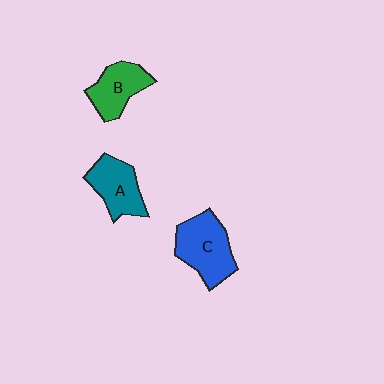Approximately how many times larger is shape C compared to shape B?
Approximately 1.3 times.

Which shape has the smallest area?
Shape B (green).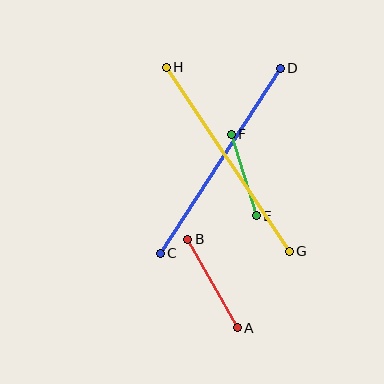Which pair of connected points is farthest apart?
Points G and H are farthest apart.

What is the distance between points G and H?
The distance is approximately 221 pixels.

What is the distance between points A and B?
The distance is approximately 101 pixels.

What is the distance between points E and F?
The distance is approximately 86 pixels.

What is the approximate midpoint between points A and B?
The midpoint is at approximately (213, 284) pixels.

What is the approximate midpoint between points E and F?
The midpoint is at approximately (244, 175) pixels.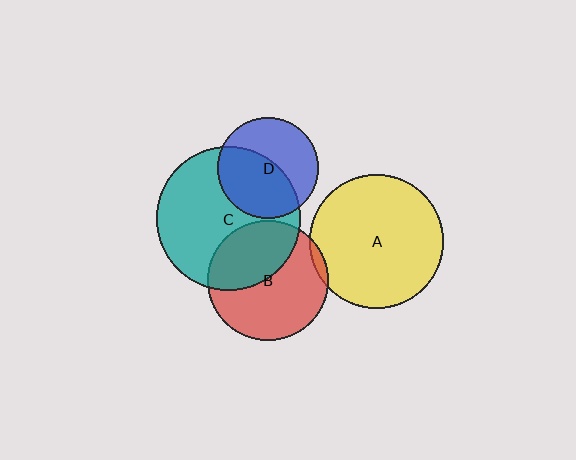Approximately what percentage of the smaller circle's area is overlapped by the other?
Approximately 5%.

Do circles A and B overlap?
Yes.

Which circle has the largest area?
Circle C (teal).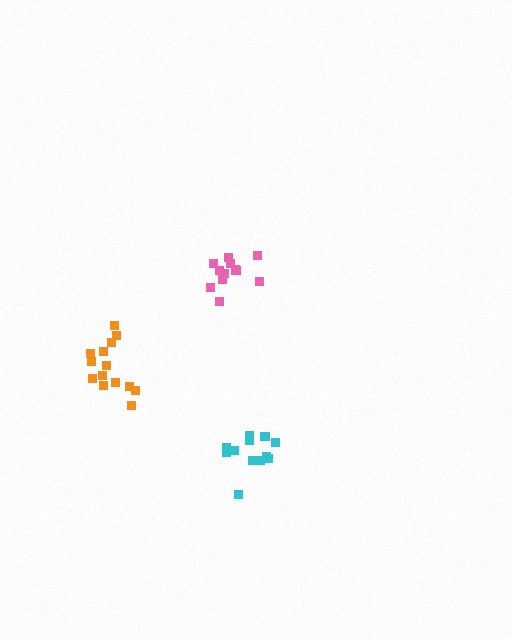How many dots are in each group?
Group 1: 12 dots, Group 2: 12 dots, Group 3: 15 dots (39 total).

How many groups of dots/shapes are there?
There are 3 groups.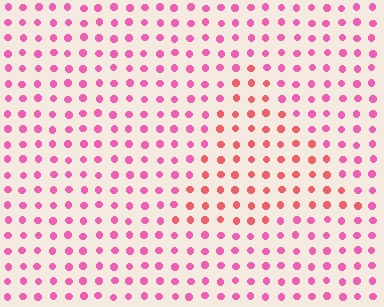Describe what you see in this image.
The image is filled with small pink elements in a uniform arrangement. A triangle-shaped region is visible where the elements are tinted to a slightly different hue, forming a subtle color boundary.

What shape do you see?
I see a triangle.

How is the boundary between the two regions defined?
The boundary is defined purely by a slight shift in hue (about 31 degrees). Spacing, size, and orientation are identical on both sides.